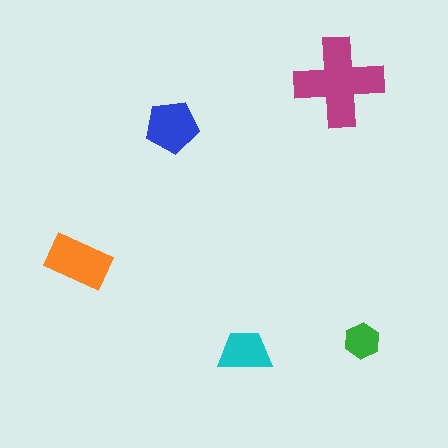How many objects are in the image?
There are 5 objects in the image.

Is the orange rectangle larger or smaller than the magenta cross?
Smaller.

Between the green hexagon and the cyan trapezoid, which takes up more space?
The cyan trapezoid.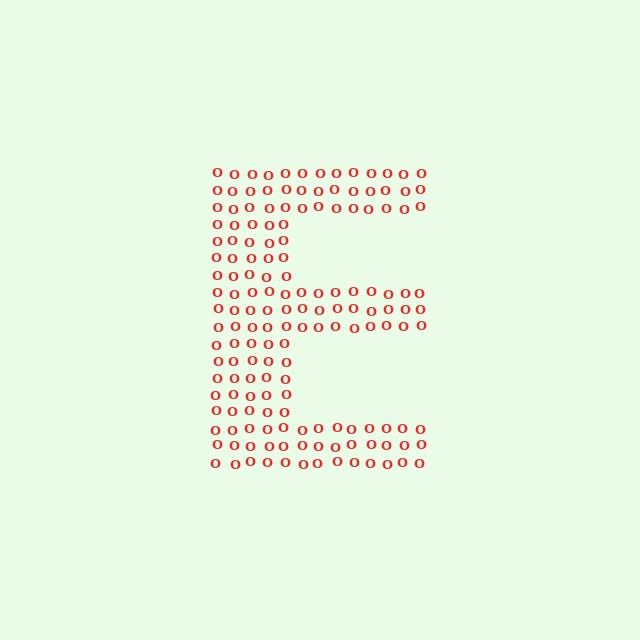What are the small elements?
The small elements are letter O's.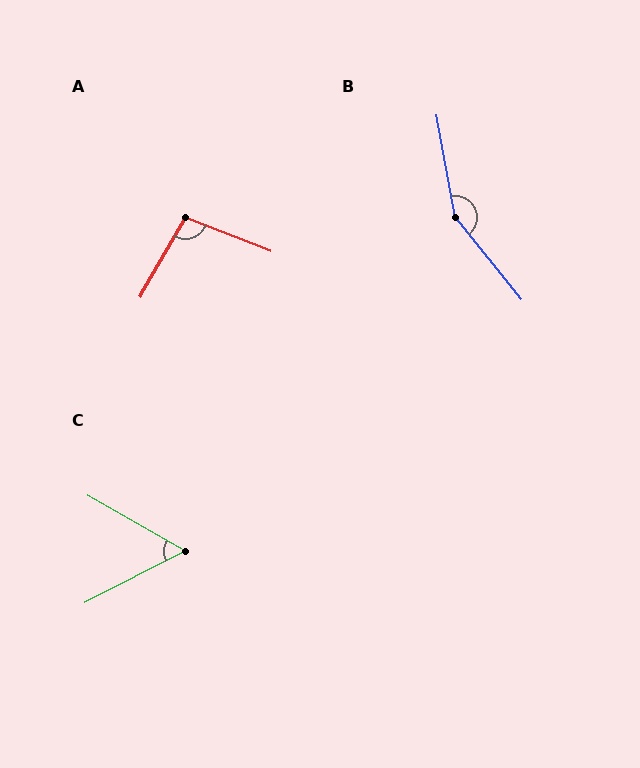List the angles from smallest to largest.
C (57°), A (98°), B (151°).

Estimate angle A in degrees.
Approximately 98 degrees.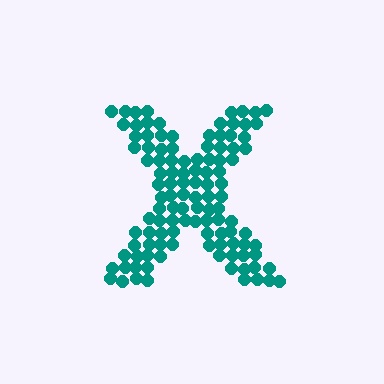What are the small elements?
The small elements are circles.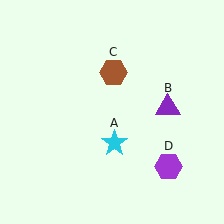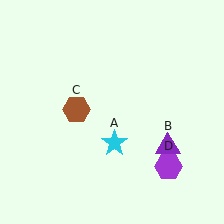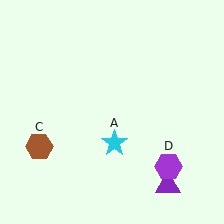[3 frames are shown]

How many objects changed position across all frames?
2 objects changed position: purple triangle (object B), brown hexagon (object C).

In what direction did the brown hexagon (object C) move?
The brown hexagon (object C) moved down and to the left.